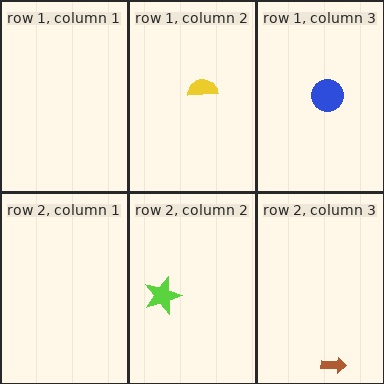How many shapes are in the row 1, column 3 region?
1.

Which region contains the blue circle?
The row 1, column 3 region.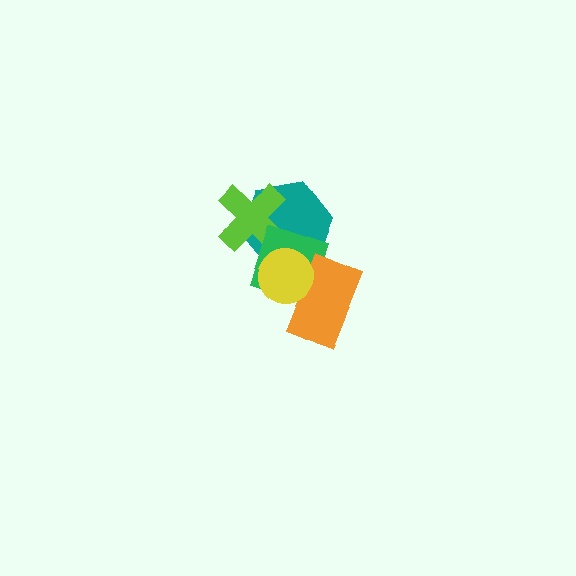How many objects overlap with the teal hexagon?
3 objects overlap with the teal hexagon.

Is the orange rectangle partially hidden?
Yes, it is partially covered by another shape.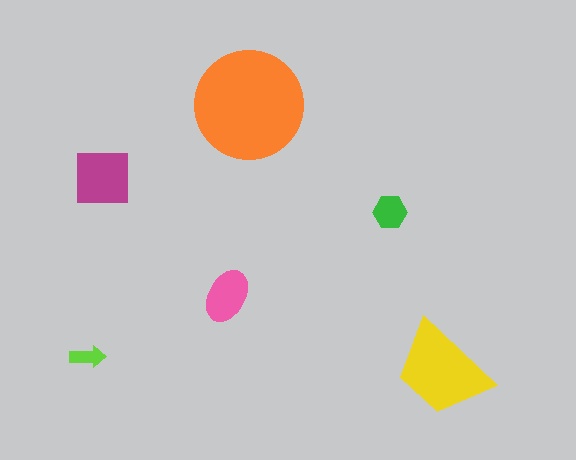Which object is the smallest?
The lime arrow.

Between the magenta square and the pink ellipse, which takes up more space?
The magenta square.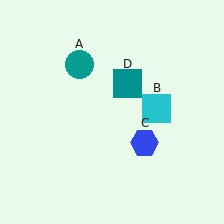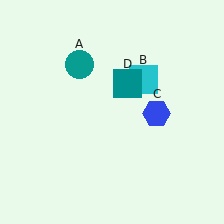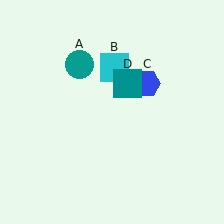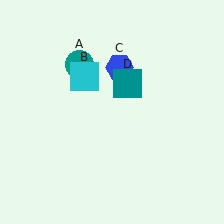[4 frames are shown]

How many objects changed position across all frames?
2 objects changed position: cyan square (object B), blue hexagon (object C).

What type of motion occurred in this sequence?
The cyan square (object B), blue hexagon (object C) rotated counterclockwise around the center of the scene.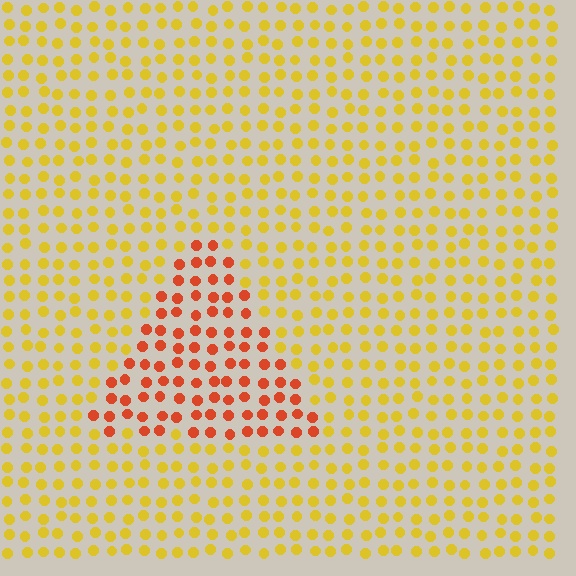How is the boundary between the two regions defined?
The boundary is defined purely by a slight shift in hue (about 42 degrees). Spacing, size, and orientation are identical on both sides.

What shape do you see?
I see a triangle.